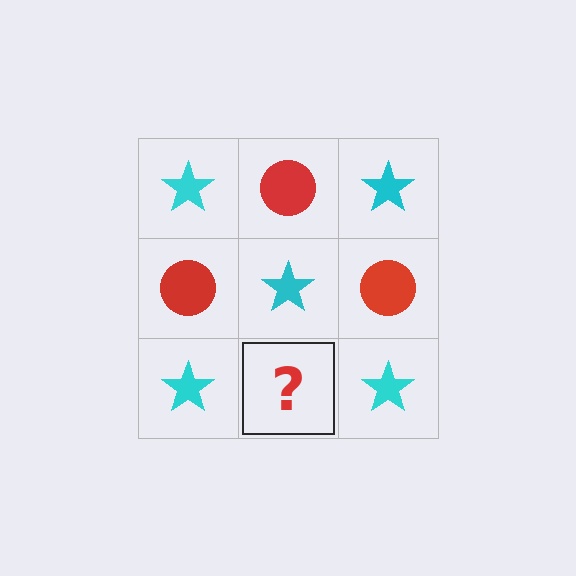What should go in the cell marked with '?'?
The missing cell should contain a red circle.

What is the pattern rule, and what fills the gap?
The rule is that it alternates cyan star and red circle in a checkerboard pattern. The gap should be filled with a red circle.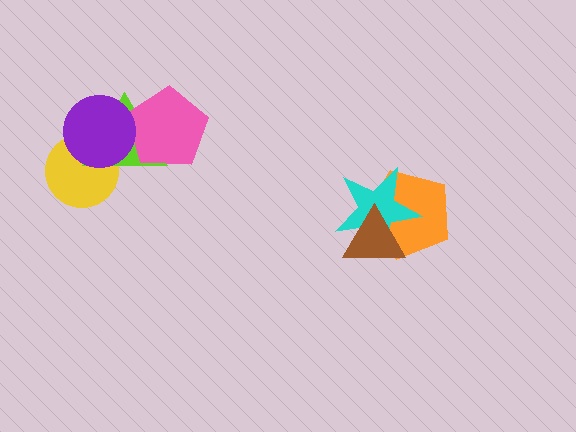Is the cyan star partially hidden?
Yes, it is partially covered by another shape.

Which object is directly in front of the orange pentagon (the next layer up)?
The cyan star is directly in front of the orange pentagon.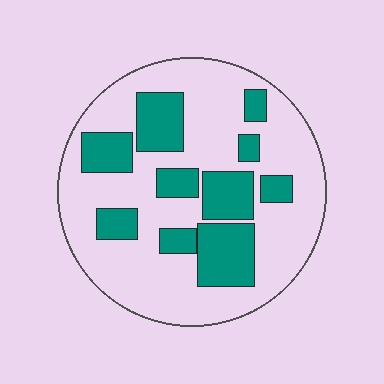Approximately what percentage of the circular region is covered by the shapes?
Approximately 30%.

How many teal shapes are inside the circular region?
10.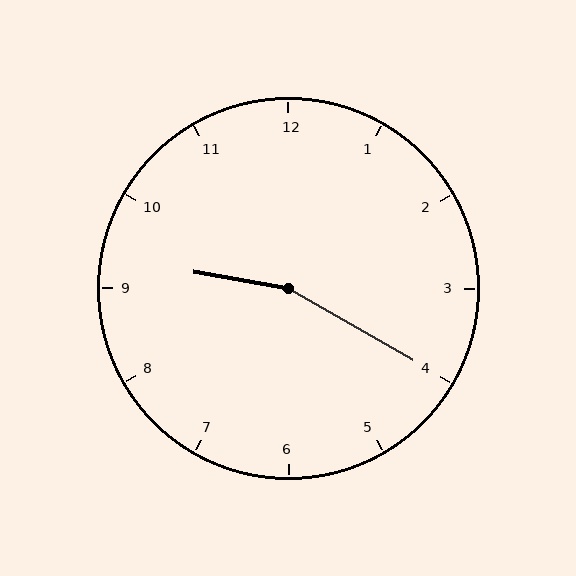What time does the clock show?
9:20.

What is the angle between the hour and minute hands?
Approximately 160 degrees.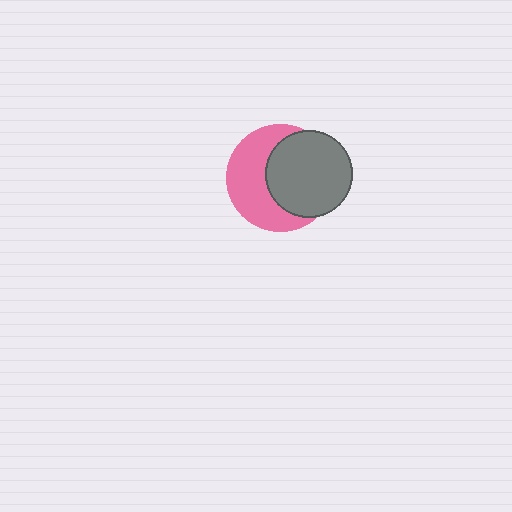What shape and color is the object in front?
The object in front is a gray circle.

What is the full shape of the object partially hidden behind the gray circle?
The partially hidden object is a pink circle.